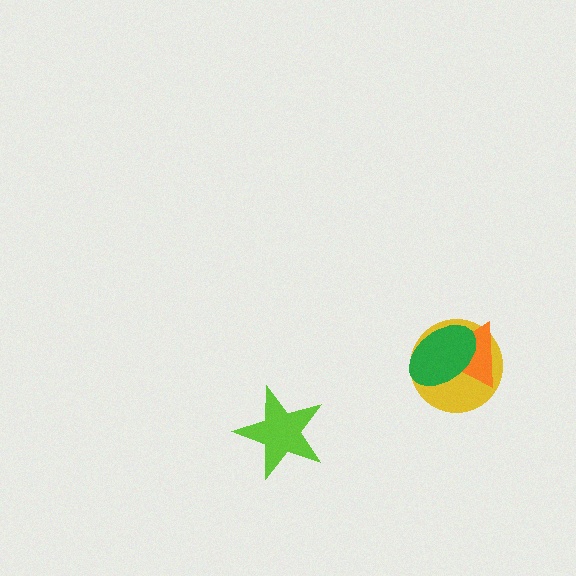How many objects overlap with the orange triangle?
2 objects overlap with the orange triangle.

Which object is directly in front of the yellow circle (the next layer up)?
The orange triangle is directly in front of the yellow circle.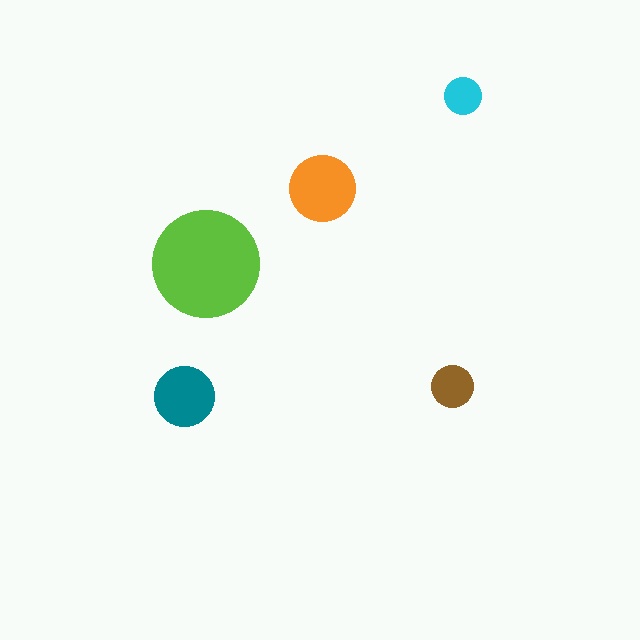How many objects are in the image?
There are 5 objects in the image.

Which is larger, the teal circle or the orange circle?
The orange one.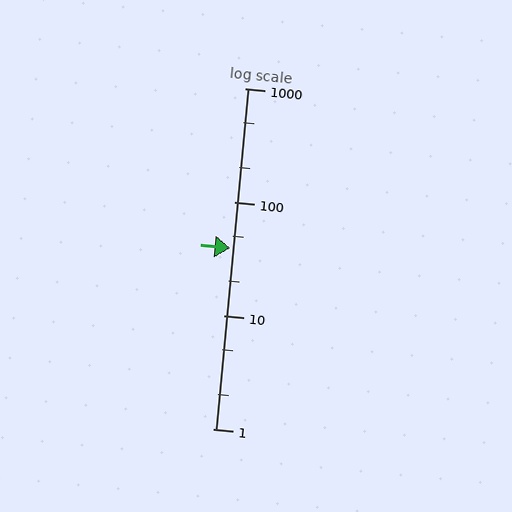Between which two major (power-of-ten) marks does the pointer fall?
The pointer is between 10 and 100.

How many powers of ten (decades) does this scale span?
The scale spans 3 decades, from 1 to 1000.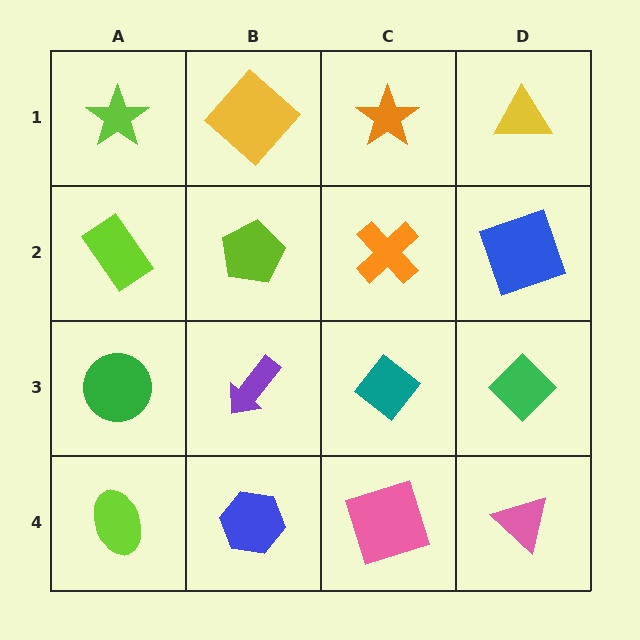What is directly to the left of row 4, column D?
A pink square.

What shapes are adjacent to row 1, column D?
A blue square (row 2, column D), an orange star (row 1, column C).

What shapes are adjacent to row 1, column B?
A lime pentagon (row 2, column B), a lime star (row 1, column A), an orange star (row 1, column C).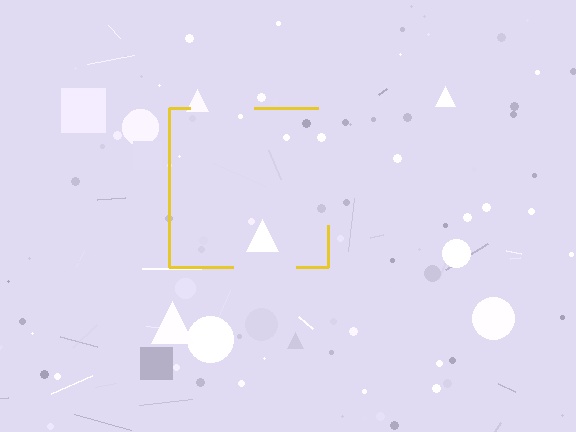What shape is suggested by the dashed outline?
The dashed outline suggests a square.